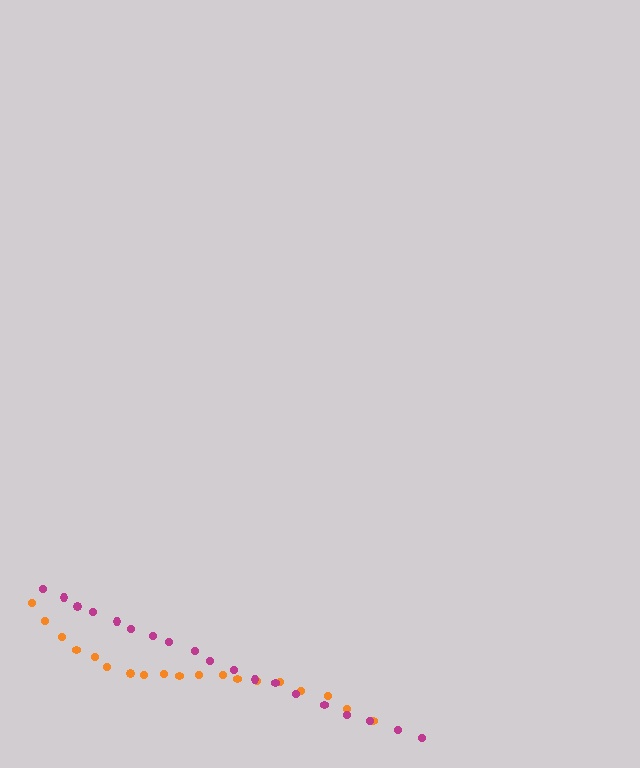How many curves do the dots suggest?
There are 2 distinct paths.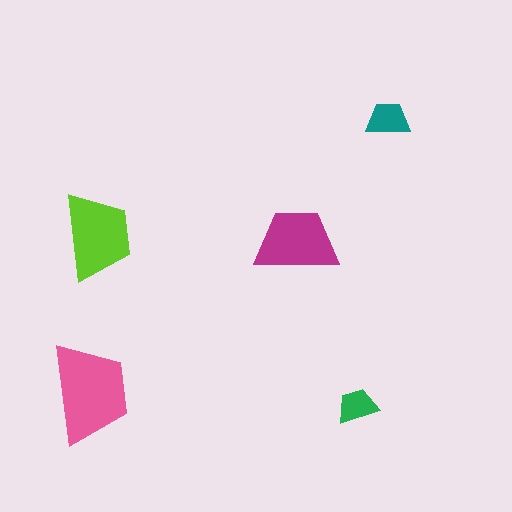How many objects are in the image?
There are 5 objects in the image.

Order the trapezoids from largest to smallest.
the pink one, the lime one, the magenta one, the teal one, the green one.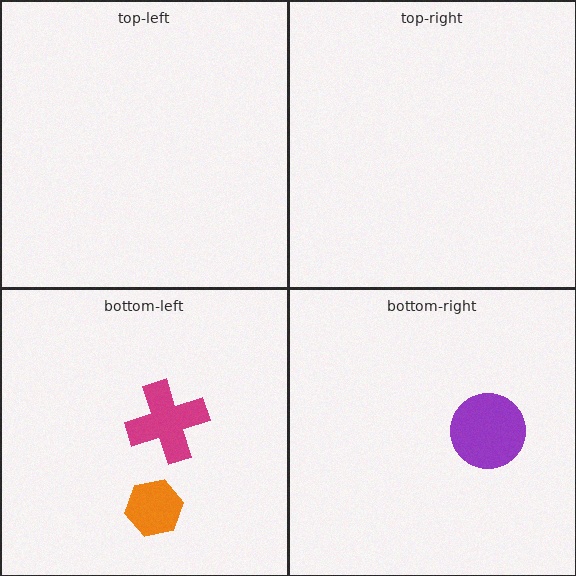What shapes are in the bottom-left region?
The orange hexagon, the magenta cross.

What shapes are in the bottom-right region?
The purple circle.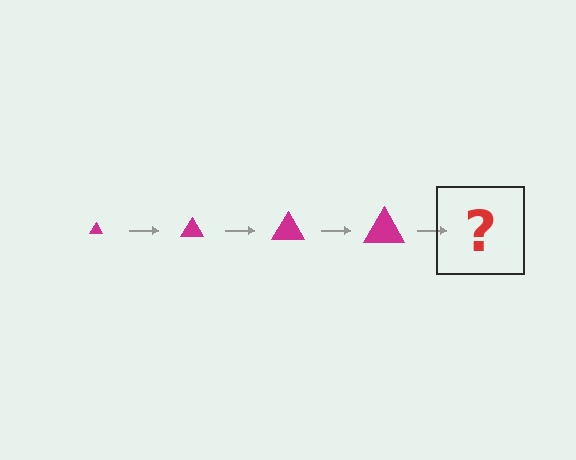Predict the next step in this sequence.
The next step is a magenta triangle, larger than the previous one.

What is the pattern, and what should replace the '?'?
The pattern is that the triangle gets progressively larger each step. The '?' should be a magenta triangle, larger than the previous one.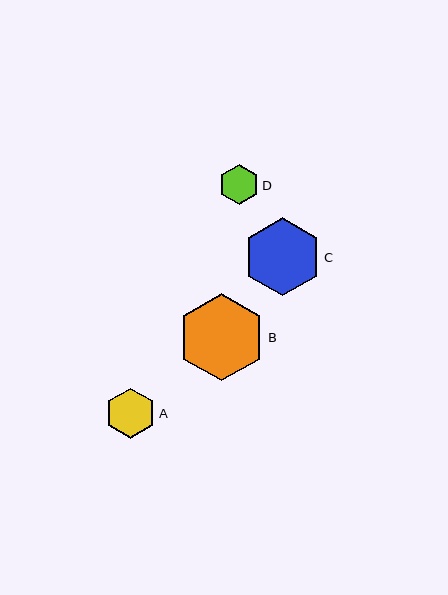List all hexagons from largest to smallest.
From largest to smallest: B, C, A, D.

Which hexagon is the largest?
Hexagon B is the largest with a size of approximately 87 pixels.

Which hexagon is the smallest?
Hexagon D is the smallest with a size of approximately 40 pixels.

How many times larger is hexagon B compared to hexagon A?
Hexagon B is approximately 1.7 times the size of hexagon A.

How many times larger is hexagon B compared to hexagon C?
Hexagon B is approximately 1.1 times the size of hexagon C.